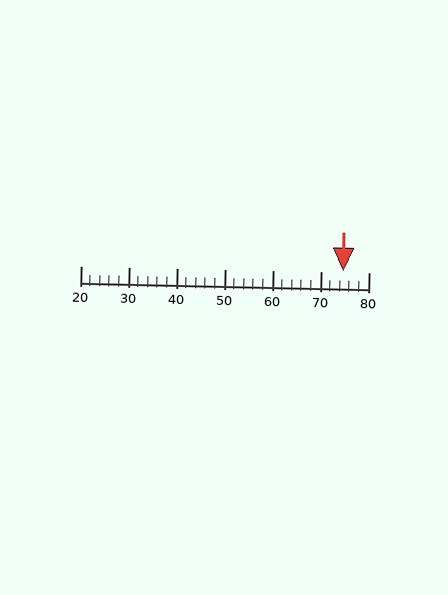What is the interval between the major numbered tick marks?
The major tick marks are spaced 10 units apart.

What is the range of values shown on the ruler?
The ruler shows values from 20 to 80.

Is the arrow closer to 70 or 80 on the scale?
The arrow is closer to 70.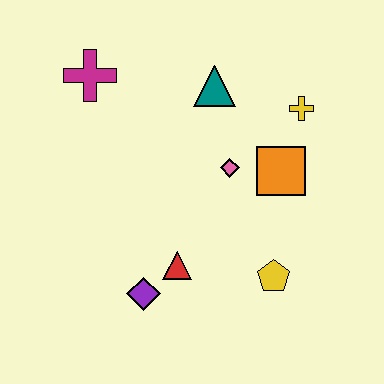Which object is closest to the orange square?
The pink diamond is closest to the orange square.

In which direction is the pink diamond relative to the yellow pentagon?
The pink diamond is above the yellow pentagon.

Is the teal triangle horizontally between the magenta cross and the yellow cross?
Yes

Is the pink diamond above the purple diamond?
Yes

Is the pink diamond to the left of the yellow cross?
Yes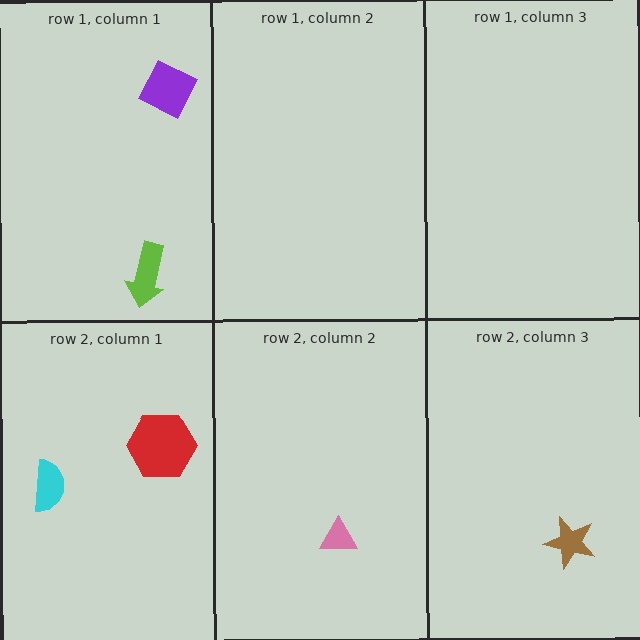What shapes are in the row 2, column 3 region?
The brown star.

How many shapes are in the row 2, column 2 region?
1.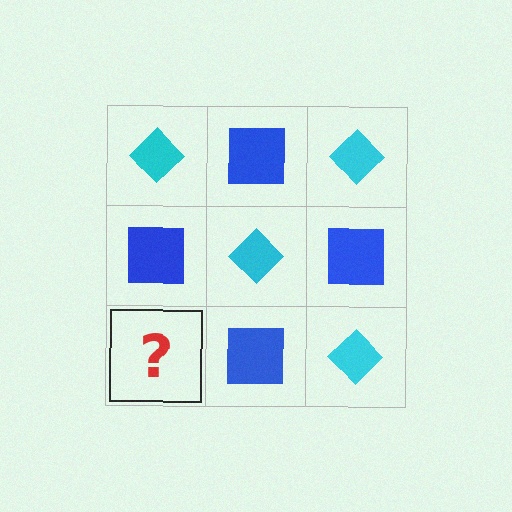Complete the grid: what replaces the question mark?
The question mark should be replaced with a cyan diamond.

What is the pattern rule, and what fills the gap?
The rule is that it alternates cyan diamond and blue square in a checkerboard pattern. The gap should be filled with a cyan diamond.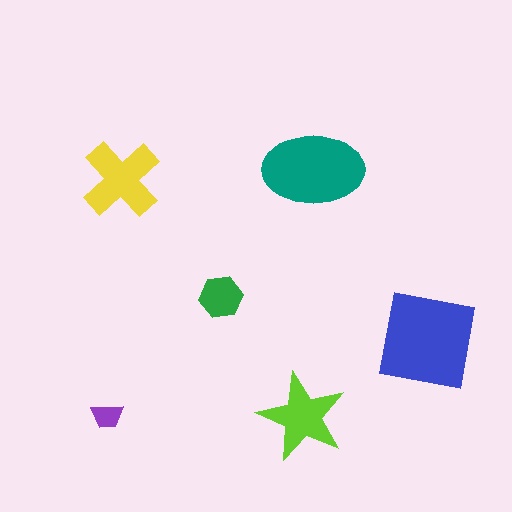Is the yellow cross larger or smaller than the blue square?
Smaller.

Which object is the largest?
The blue square.